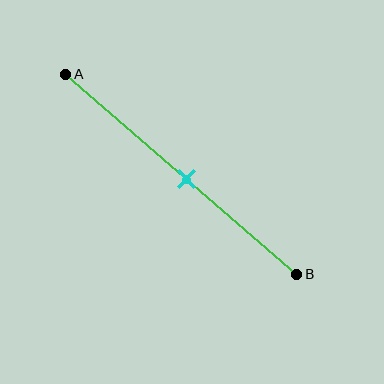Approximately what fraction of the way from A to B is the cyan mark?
The cyan mark is approximately 55% of the way from A to B.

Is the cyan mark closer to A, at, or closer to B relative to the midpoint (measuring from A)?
The cyan mark is approximately at the midpoint of segment AB.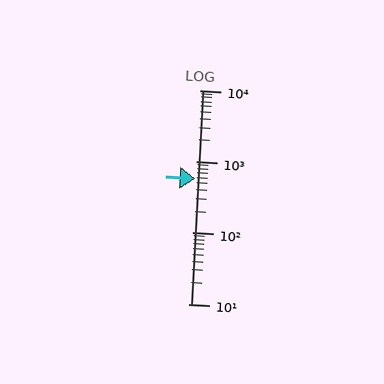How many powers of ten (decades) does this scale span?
The scale spans 3 decades, from 10 to 10000.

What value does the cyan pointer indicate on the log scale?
The pointer indicates approximately 580.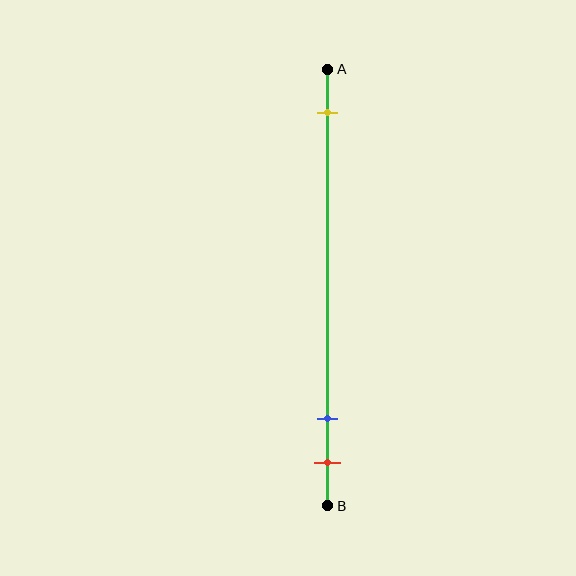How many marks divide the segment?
There are 3 marks dividing the segment.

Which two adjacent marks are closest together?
The blue and red marks are the closest adjacent pair.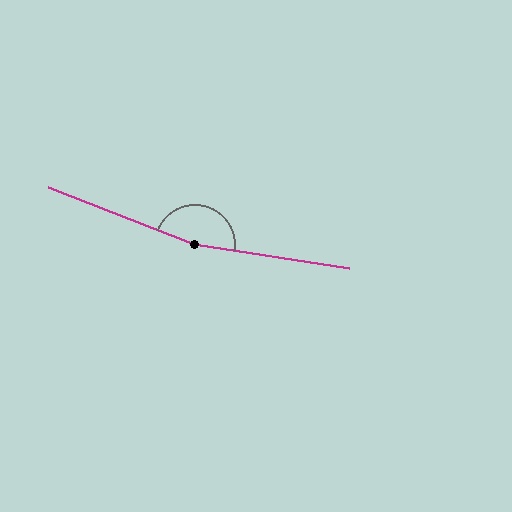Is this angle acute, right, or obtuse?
It is obtuse.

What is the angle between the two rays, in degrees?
Approximately 167 degrees.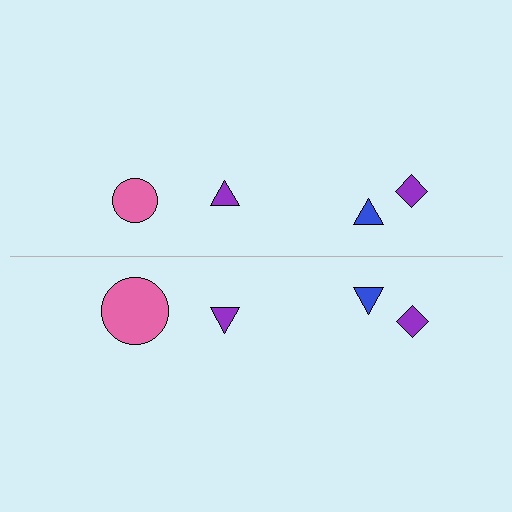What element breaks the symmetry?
The pink circle on the bottom side has a different size than its mirror counterpart.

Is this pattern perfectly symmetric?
No, the pattern is not perfectly symmetric. The pink circle on the bottom side has a different size than its mirror counterpart.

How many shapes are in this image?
There are 8 shapes in this image.